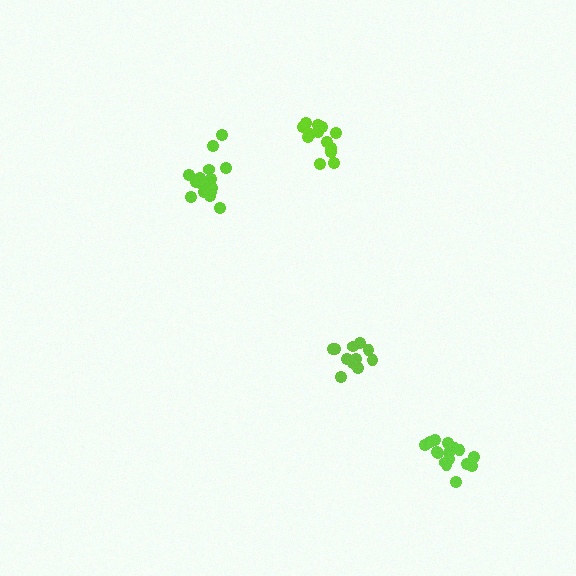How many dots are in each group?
Group 1: 15 dots, Group 2: 13 dots, Group 3: 12 dots, Group 4: 16 dots (56 total).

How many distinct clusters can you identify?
There are 4 distinct clusters.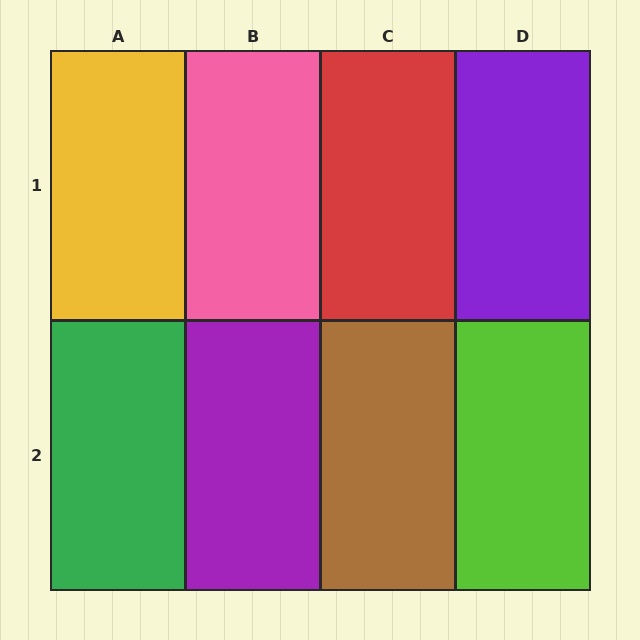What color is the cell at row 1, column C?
Red.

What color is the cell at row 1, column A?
Yellow.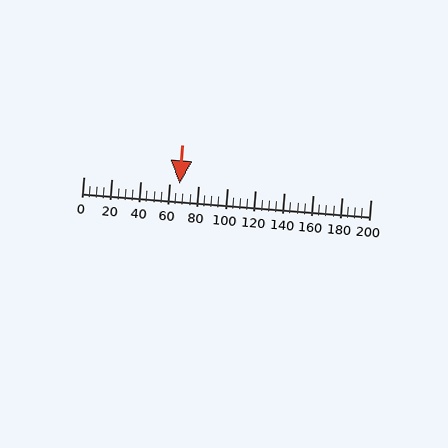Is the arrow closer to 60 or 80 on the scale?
The arrow is closer to 60.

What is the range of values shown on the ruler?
The ruler shows values from 0 to 200.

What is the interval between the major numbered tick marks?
The major tick marks are spaced 20 units apart.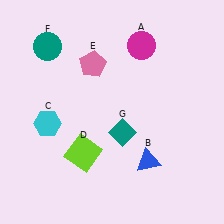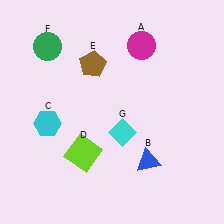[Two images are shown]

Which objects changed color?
E changed from pink to brown. F changed from teal to green. G changed from teal to cyan.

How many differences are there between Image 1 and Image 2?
There are 3 differences between the two images.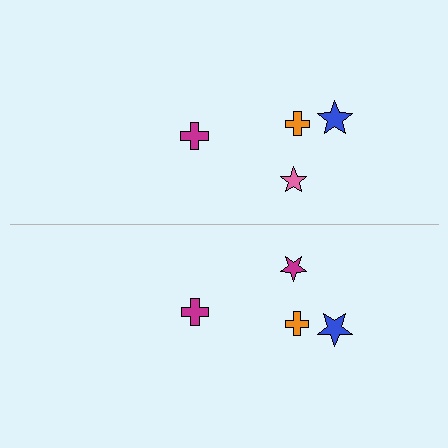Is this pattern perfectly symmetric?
No, the pattern is not perfectly symmetric. The magenta star on the bottom side breaks the symmetry — its mirror counterpart is pink.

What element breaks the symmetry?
The magenta star on the bottom side breaks the symmetry — its mirror counterpart is pink.